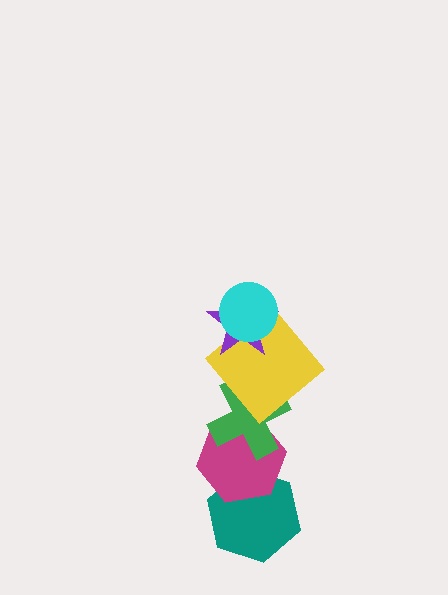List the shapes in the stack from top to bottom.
From top to bottom: the cyan circle, the purple star, the yellow diamond, the green cross, the magenta hexagon, the teal hexagon.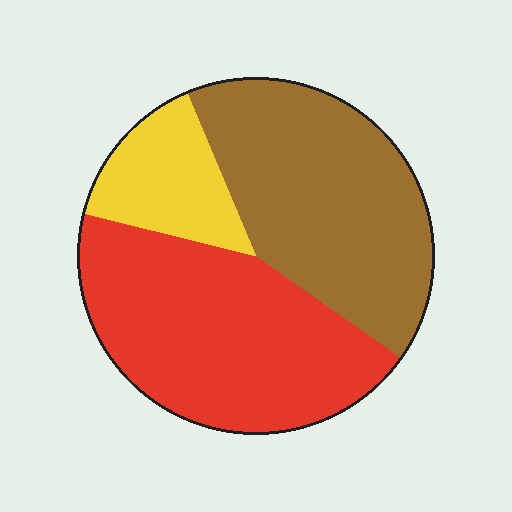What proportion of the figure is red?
Red covers 44% of the figure.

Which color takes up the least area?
Yellow, at roughly 15%.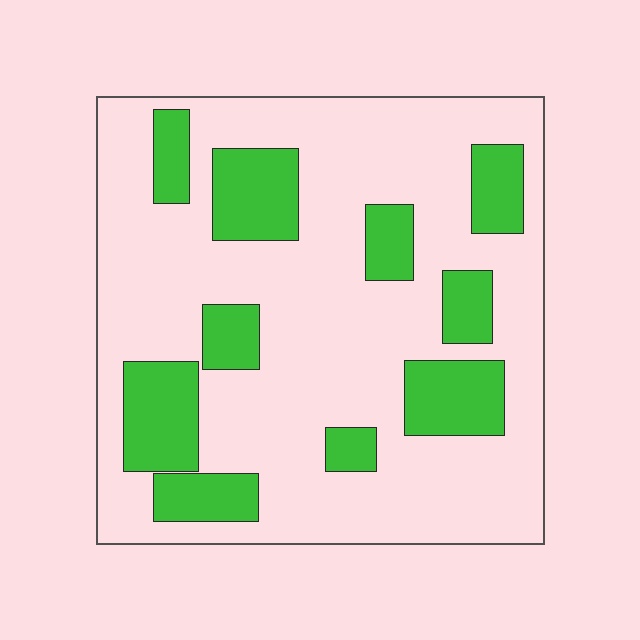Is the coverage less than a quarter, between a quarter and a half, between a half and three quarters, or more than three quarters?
Between a quarter and a half.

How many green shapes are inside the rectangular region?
10.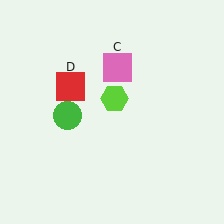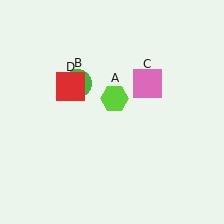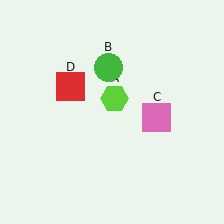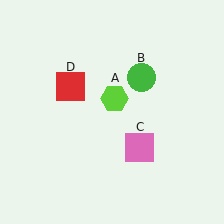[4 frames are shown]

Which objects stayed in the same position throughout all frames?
Lime hexagon (object A) and red square (object D) remained stationary.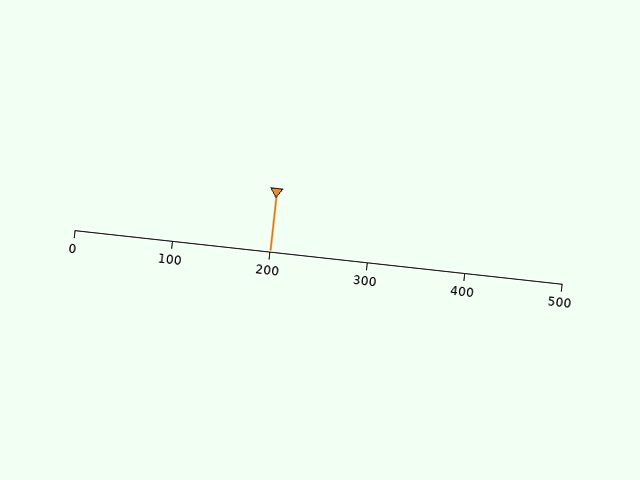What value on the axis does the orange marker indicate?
The marker indicates approximately 200.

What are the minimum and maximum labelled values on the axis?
The axis runs from 0 to 500.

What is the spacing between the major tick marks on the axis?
The major ticks are spaced 100 apart.